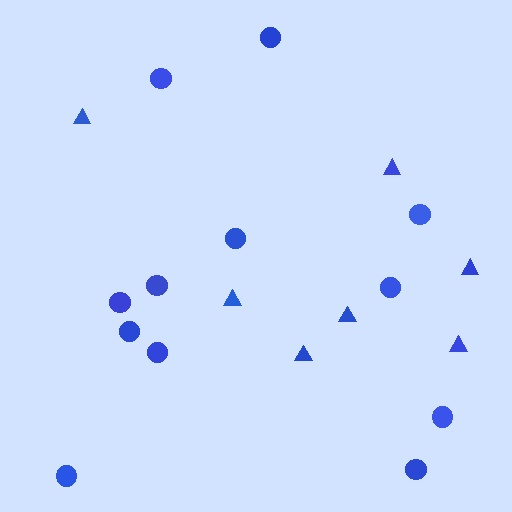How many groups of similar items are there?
There are 2 groups: one group of triangles (7) and one group of circles (12).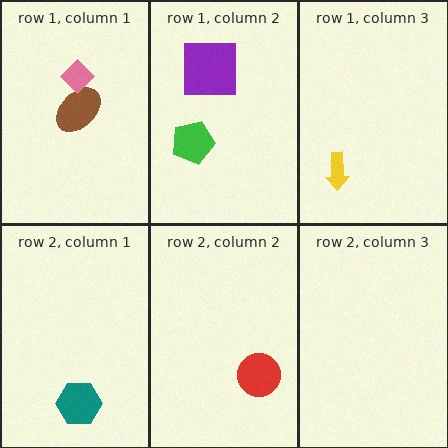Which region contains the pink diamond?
The row 1, column 1 region.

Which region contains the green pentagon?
The row 1, column 2 region.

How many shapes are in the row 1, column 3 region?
1.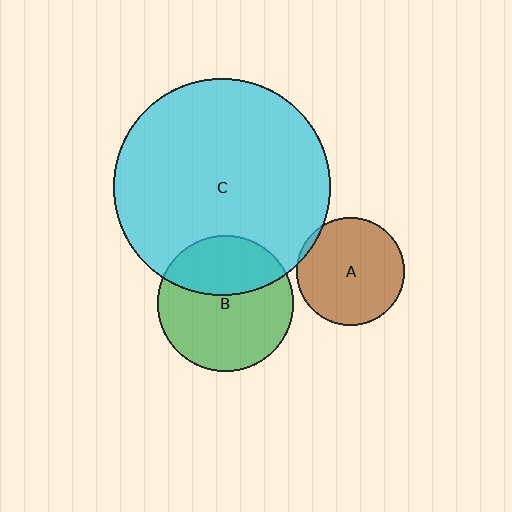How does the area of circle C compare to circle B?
Approximately 2.6 times.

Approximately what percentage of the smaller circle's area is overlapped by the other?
Approximately 35%.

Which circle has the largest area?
Circle C (cyan).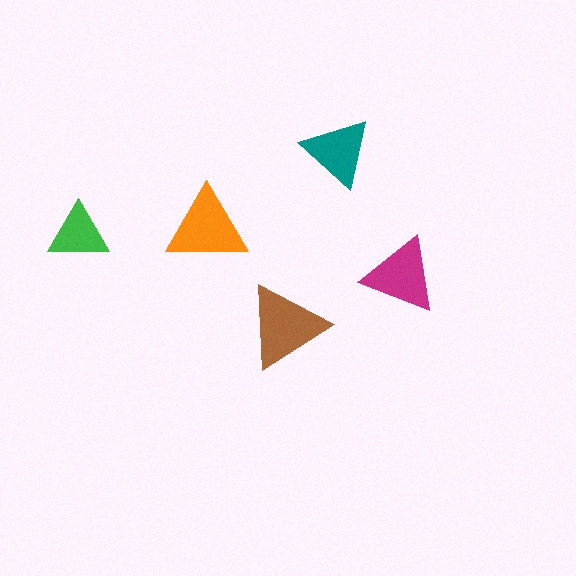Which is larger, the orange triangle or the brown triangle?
The brown one.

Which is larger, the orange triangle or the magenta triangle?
The orange one.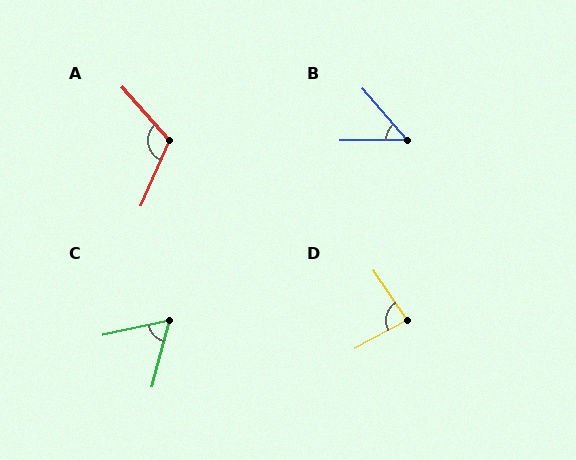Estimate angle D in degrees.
Approximately 84 degrees.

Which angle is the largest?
A, at approximately 114 degrees.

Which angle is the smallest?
B, at approximately 50 degrees.